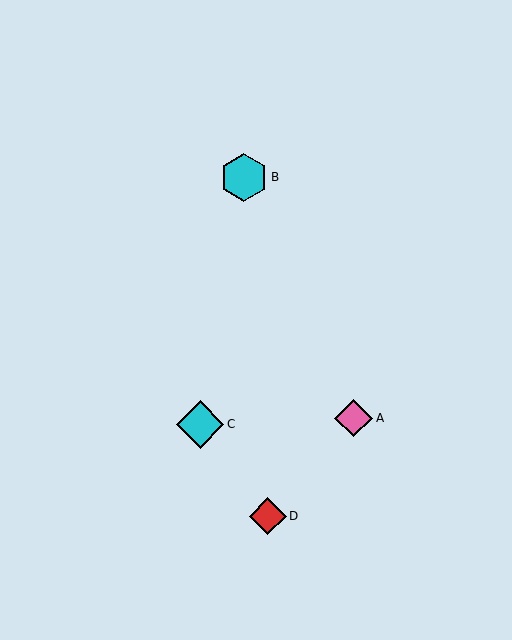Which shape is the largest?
The cyan hexagon (labeled B) is the largest.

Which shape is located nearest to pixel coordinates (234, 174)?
The cyan hexagon (labeled B) at (244, 177) is nearest to that location.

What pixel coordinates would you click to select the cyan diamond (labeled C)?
Click at (200, 424) to select the cyan diamond C.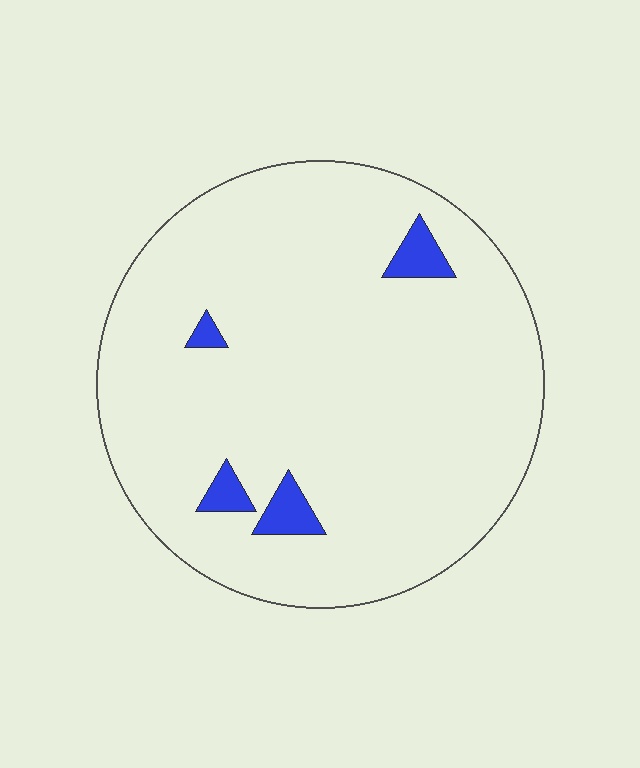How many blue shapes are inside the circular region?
4.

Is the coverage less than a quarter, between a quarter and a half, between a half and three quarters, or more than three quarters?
Less than a quarter.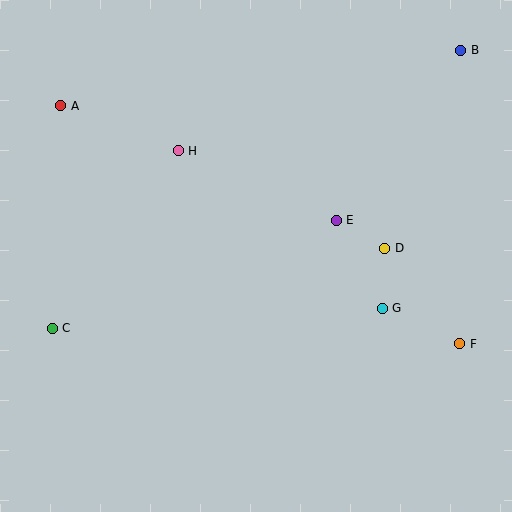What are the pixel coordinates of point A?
Point A is at (61, 106).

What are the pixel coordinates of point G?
Point G is at (382, 308).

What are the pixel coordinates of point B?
Point B is at (461, 50).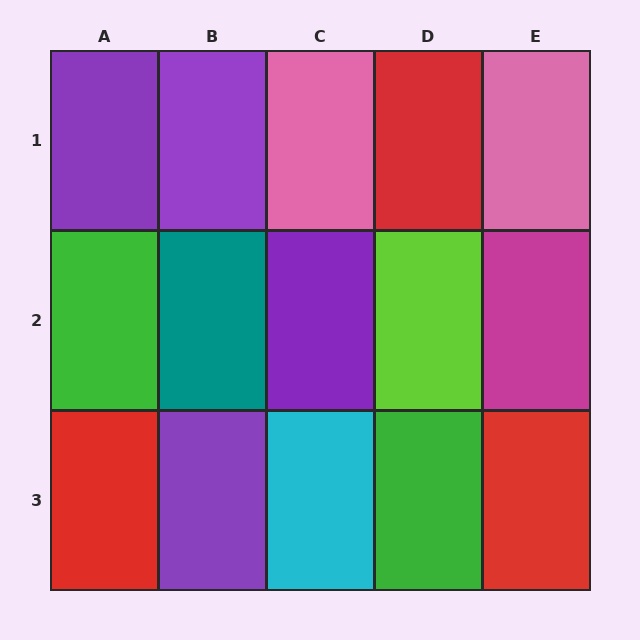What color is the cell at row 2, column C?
Purple.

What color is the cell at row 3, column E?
Red.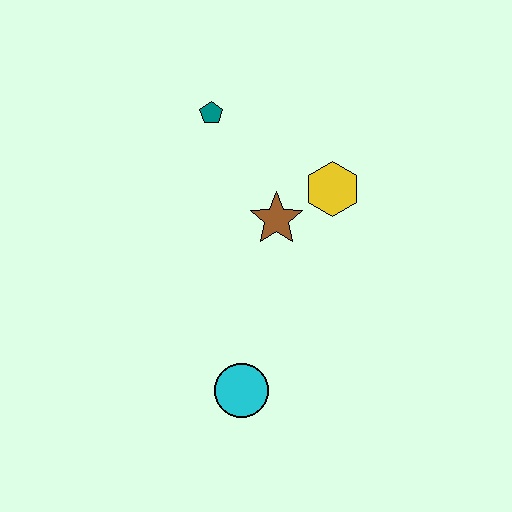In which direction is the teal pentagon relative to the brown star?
The teal pentagon is above the brown star.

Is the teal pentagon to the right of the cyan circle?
No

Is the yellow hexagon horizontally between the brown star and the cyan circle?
No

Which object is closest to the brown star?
The yellow hexagon is closest to the brown star.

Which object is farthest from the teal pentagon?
The cyan circle is farthest from the teal pentagon.